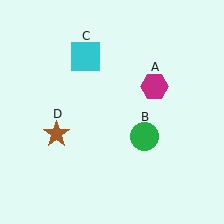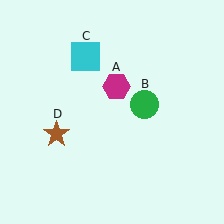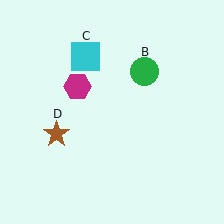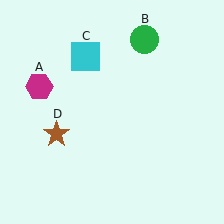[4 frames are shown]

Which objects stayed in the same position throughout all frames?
Cyan square (object C) and brown star (object D) remained stationary.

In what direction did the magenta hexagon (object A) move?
The magenta hexagon (object A) moved left.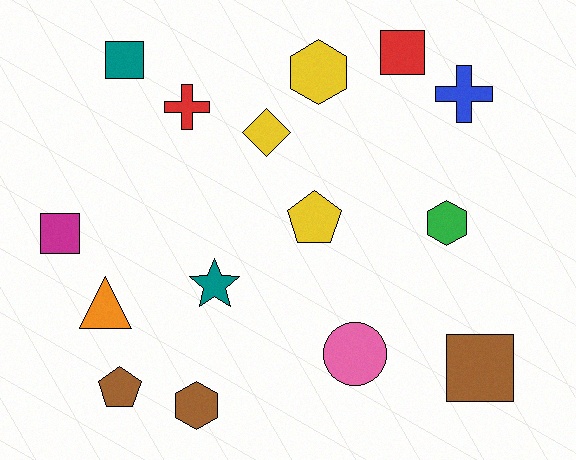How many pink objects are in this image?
There is 1 pink object.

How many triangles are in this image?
There is 1 triangle.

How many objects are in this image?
There are 15 objects.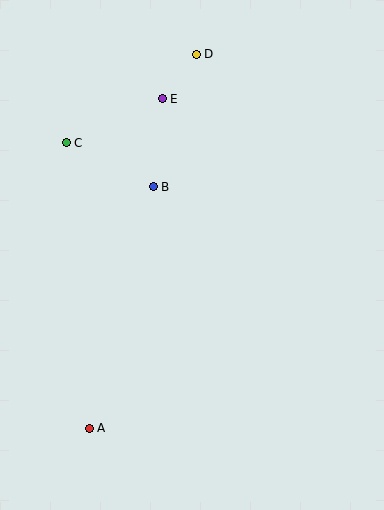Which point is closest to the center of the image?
Point B at (153, 187) is closest to the center.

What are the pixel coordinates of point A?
Point A is at (89, 428).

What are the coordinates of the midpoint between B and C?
The midpoint between B and C is at (110, 165).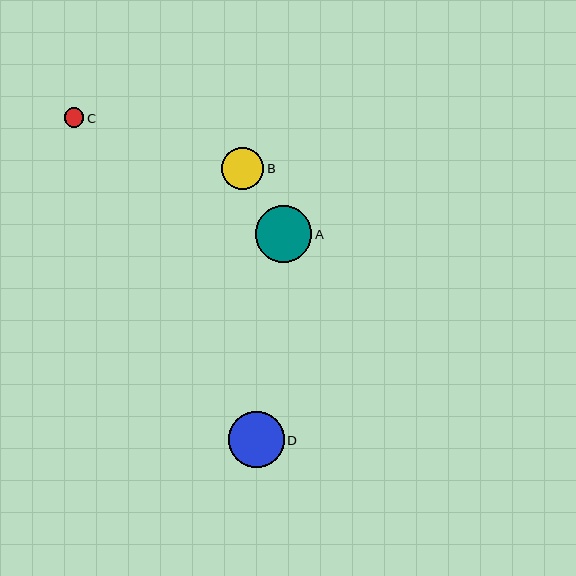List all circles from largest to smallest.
From largest to smallest: A, D, B, C.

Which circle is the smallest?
Circle C is the smallest with a size of approximately 20 pixels.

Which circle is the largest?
Circle A is the largest with a size of approximately 57 pixels.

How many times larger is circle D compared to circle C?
Circle D is approximately 2.8 times the size of circle C.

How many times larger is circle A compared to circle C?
Circle A is approximately 2.9 times the size of circle C.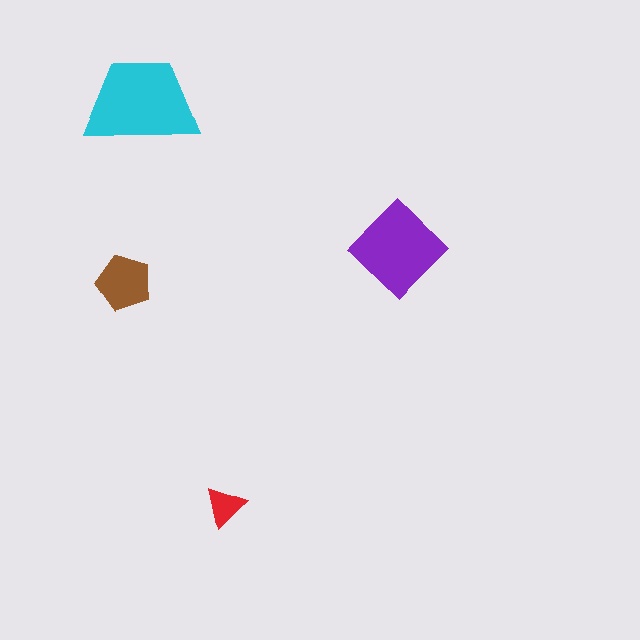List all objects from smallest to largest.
The red triangle, the brown pentagon, the purple diamond, the cyan trapezoid.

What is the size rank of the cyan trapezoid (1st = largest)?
1st.